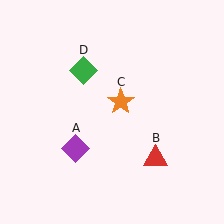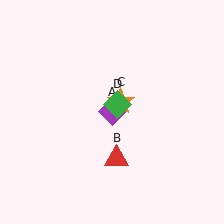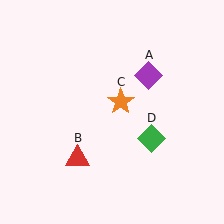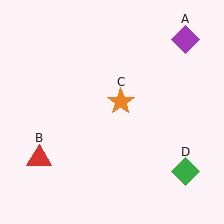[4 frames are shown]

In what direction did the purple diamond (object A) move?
The purple diamond (object A) moved up and to the right.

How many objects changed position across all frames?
3 objects changed position: purple diamond (object A), red triangle (object B), green diamond (object D).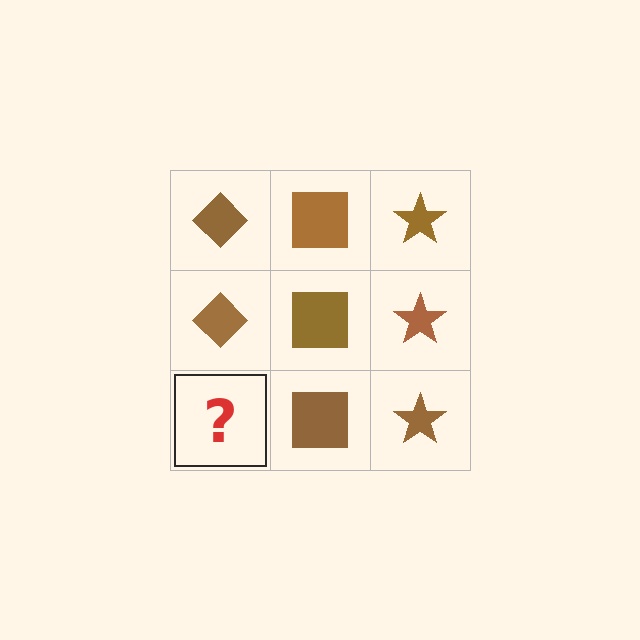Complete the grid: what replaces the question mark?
The question mark should be replaced with a brown diamond.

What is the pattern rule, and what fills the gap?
The rule is that each column has a consistent shape. The gap should be filled with a brown diamond.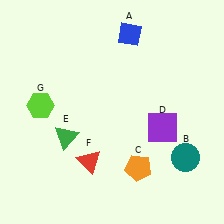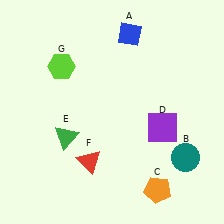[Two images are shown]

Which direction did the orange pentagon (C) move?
The orange pentagon (C) moved down.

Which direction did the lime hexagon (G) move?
The lime hexagon (G) moved up.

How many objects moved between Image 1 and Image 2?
2 objects moved between the two images.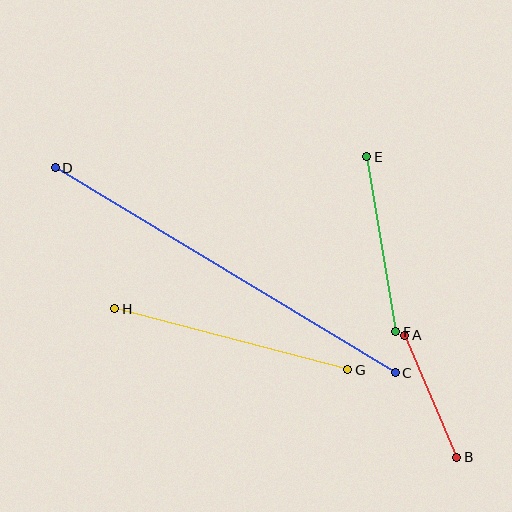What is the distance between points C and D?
The distance is approximately 397 pixels.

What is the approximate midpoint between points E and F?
The midpoint is at approximately (381, 244) pixels.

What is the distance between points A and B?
The distance is approximately 132 pixels.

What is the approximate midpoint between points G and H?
The midpoint is at approximately (231, 339) pixels.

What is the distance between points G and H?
The distance is approximately 241 pixels.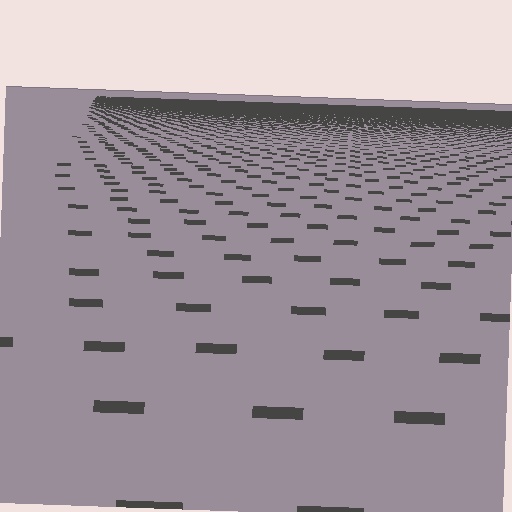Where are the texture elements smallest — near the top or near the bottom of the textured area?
Near the top.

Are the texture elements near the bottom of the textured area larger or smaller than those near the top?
Larger. Near the bottom, elements are closer to the viewer and appear at a bigger on-screen size.